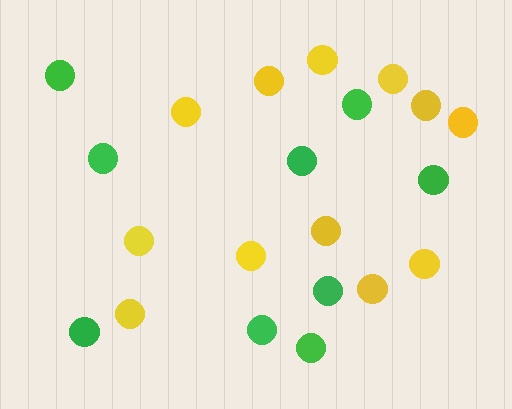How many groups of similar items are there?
There are 2 groups: one group of green circles (9) and one group of yellow circles (12).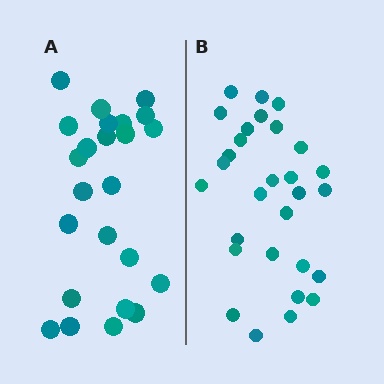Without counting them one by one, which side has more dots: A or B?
Region B (the right region) has more dots.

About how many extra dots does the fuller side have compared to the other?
Region B has about 5 more dots than region A.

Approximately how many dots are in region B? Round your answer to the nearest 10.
About 30 dots. (The exact count is 29, which rounds to 30.)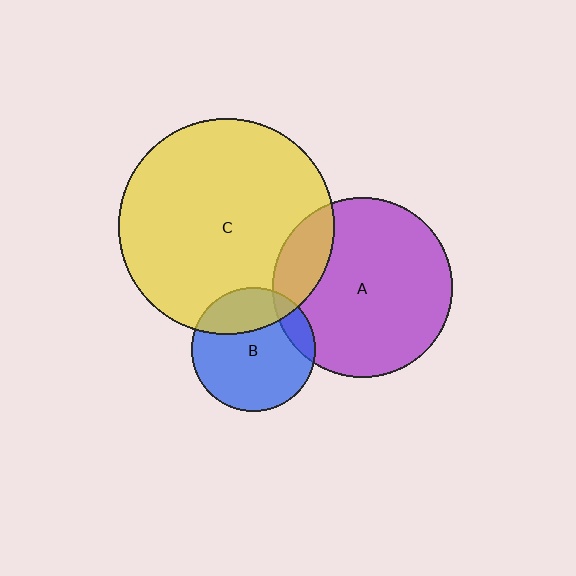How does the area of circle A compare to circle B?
Approximately 2.1 times.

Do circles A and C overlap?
Yes.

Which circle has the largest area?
Circle C (yellow).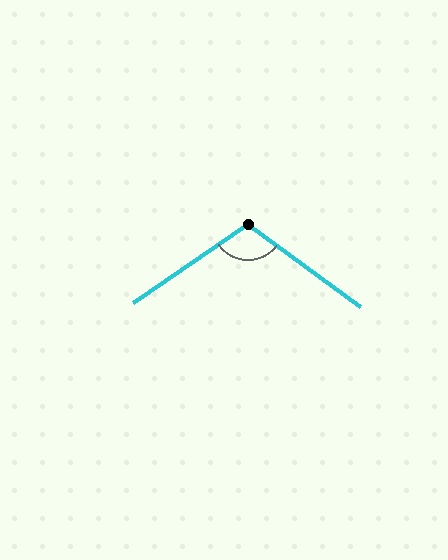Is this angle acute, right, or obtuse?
It is obtuse.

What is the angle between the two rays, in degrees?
Approximately 109 degrees.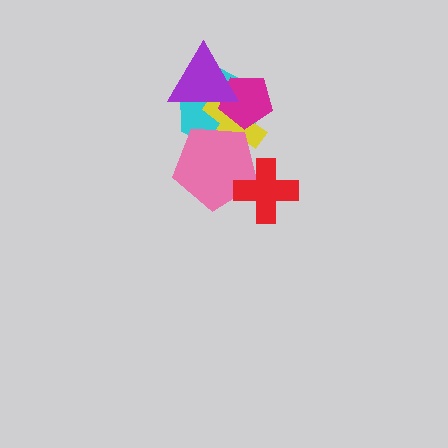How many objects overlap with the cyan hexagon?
4 objects overlap with the cyan hexagon.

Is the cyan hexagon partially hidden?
Yes, it is partially covered by another shape.